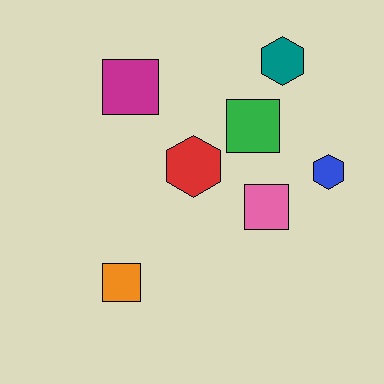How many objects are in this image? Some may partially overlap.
There are 7 objects.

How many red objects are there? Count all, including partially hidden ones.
There is 1 red object.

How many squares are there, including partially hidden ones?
There are 4 squares.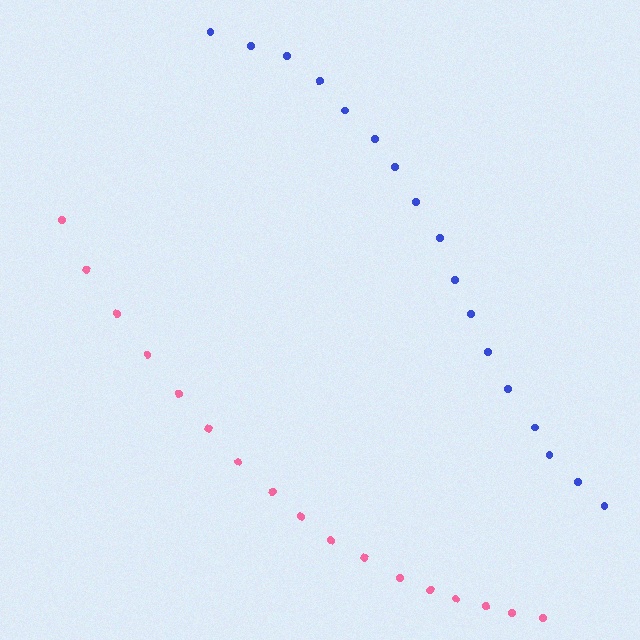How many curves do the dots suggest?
There are 2 distinct paths.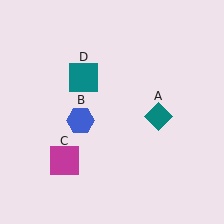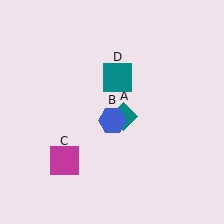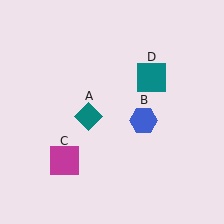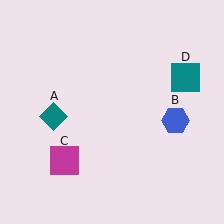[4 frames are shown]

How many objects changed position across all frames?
3 objects changed position: teal diamond (object A), blue hexagon (object B), teal square (object D).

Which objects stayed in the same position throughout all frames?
Magenta square (object C) remained stationary.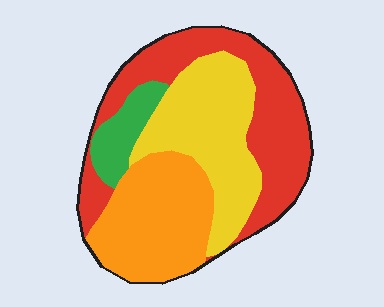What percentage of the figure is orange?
Orange covers 28% of the figure.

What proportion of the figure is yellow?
Yellow covers roughly 30% of the figure.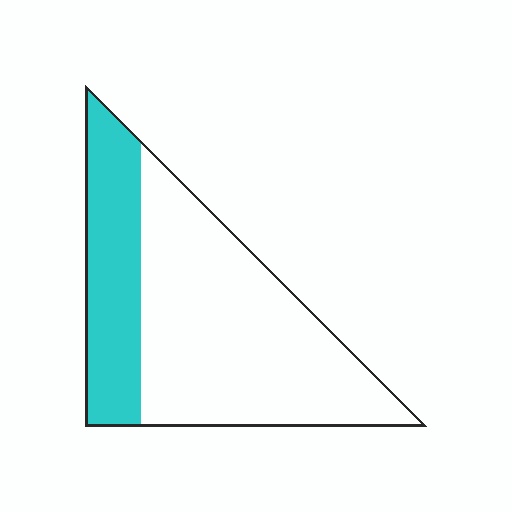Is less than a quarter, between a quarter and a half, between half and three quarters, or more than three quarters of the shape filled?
Between a quarter and a half.